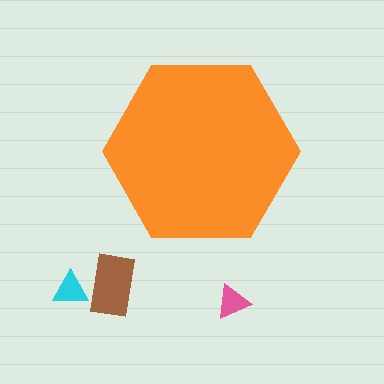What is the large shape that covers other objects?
An orange hexagon.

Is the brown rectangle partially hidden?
No, the brown rectangle is fully visible.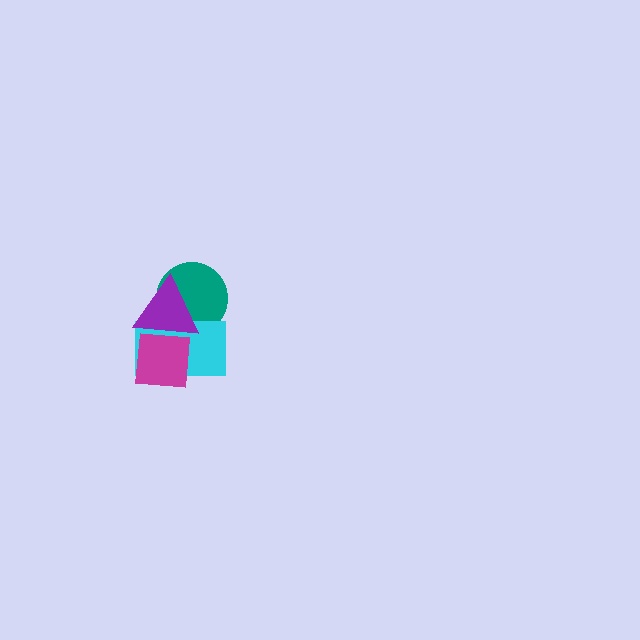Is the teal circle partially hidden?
Yes, it is partially covered by another shape.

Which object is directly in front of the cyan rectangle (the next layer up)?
The purple triangle is directly in front of the cyan rectangle.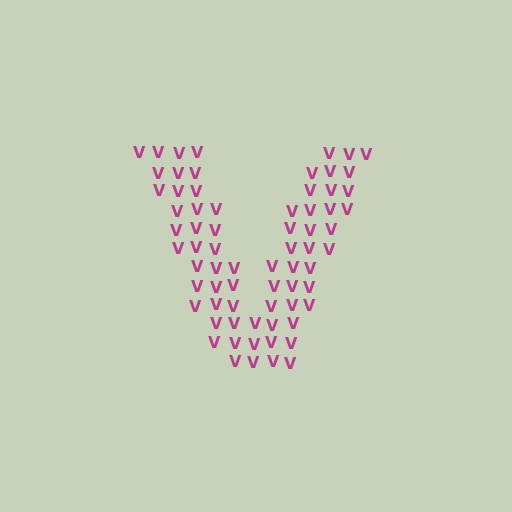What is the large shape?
The large shape is the letter V.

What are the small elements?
The small elements are letter V's.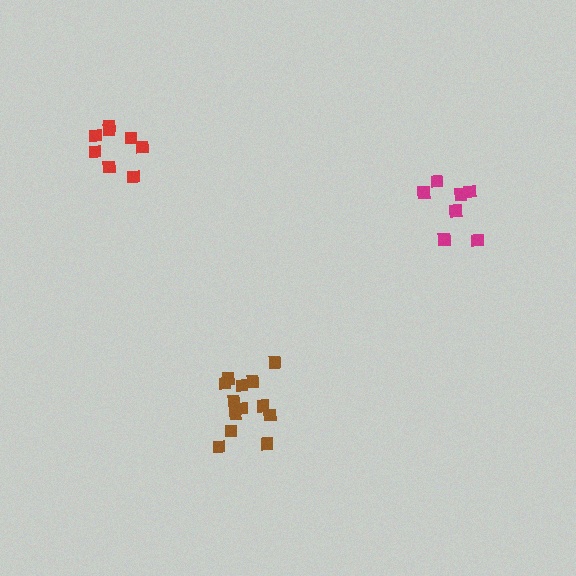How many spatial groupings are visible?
There are 3 spatial groupings.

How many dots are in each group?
Group 1: 8 dots, Group 2: 7 dots, Group 3: 13 dots (28 total).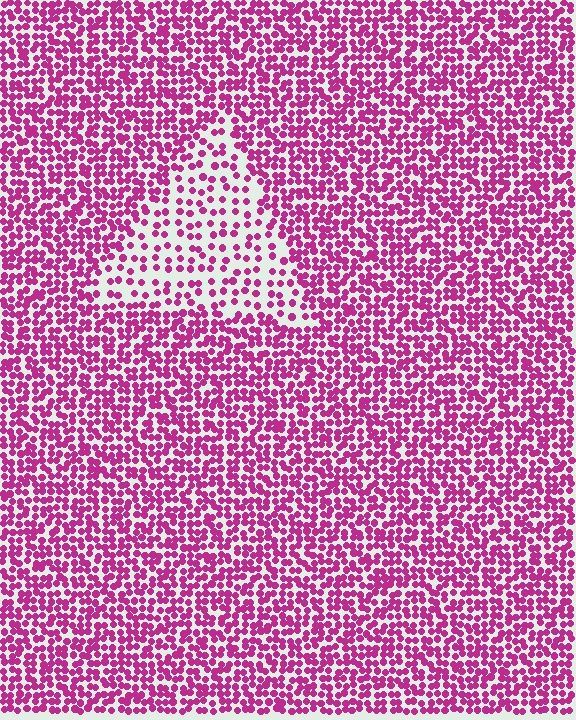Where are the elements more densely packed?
The elements are more densely packed outside the triangle boundary.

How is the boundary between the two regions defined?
The boundary is defined by a change in element density (approximately 2.2x ratio). All elements are the same color, size, and shape.